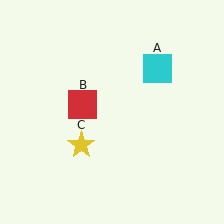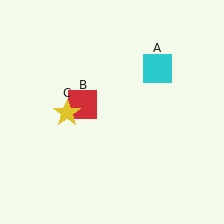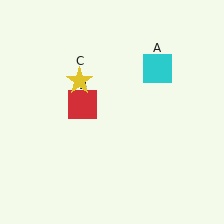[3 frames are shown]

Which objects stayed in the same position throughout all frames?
Cyan square (object A) and red square (object B) remained stationary.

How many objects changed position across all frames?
1 object changed position: yellow star (object C).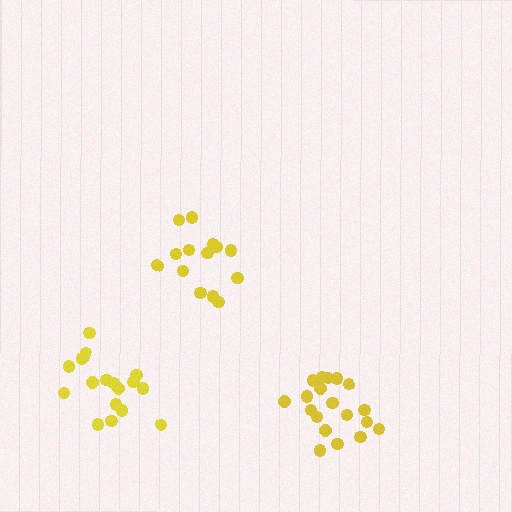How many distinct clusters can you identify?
There are 3 distinct clusters.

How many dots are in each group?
Group 1: 19 dots, Group 2: 14 dots, Group 3: 18 dots (51 total).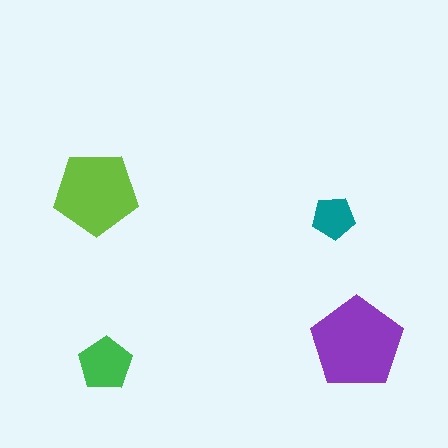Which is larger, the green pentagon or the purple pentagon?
The purple one.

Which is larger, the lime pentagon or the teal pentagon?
The lime one.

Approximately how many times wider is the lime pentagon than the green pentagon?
About 1.5 times wider.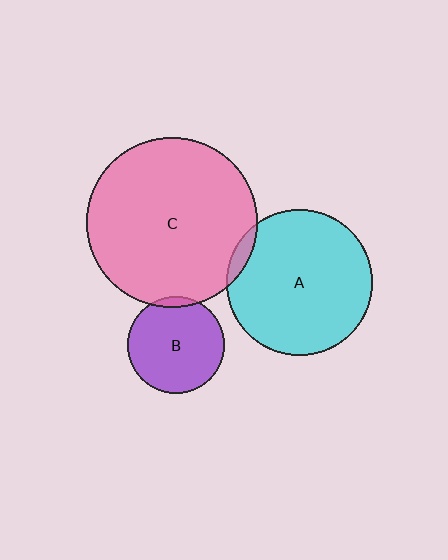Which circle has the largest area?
Circle C (pink).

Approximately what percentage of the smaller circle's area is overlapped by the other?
Approximately 5%.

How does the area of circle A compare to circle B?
Approximately 2.3 times.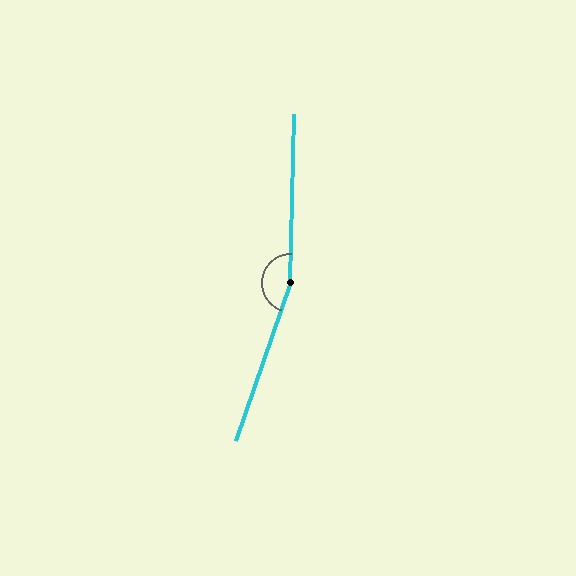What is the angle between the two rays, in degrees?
Approximately 162 degrees.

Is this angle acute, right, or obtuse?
It is obtuse.